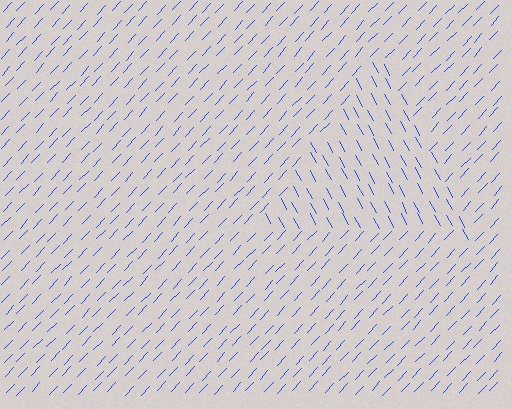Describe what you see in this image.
The image is filled with small blue line segments. A triangle region in the image has lines oriented differently from the surrounding lines, creating a visible texture boundary.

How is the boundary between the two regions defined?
The boundary is defined purely by a change in line orientation (approximately 71 degrees difference). All lines are the same color and thickness.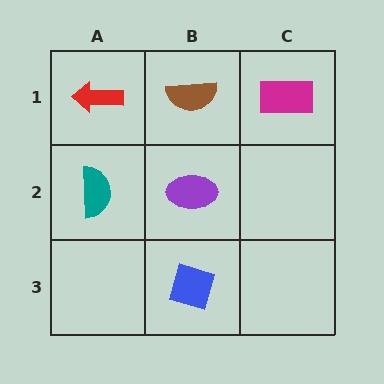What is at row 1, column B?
A brown semicircle.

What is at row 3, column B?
A blue diamond.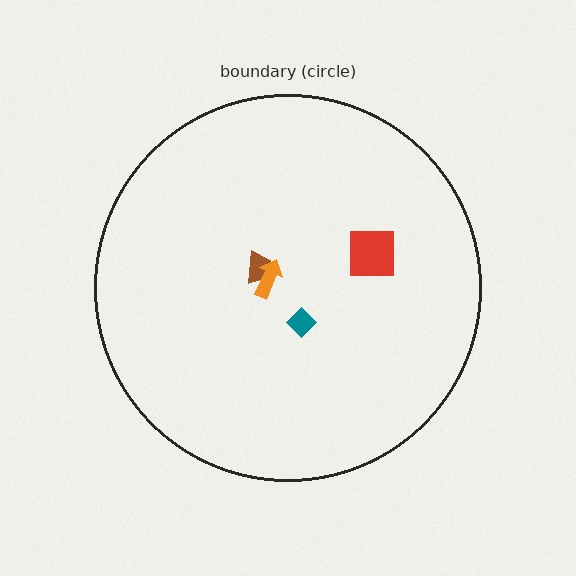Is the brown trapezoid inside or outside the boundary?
Inside.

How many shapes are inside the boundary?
4 inside, 0 outside.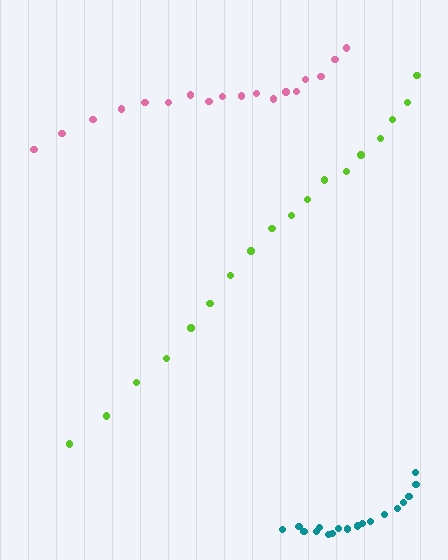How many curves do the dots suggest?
There are 3 distinct paths.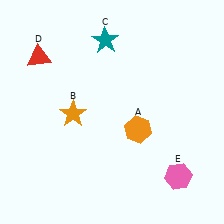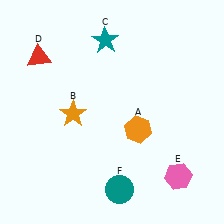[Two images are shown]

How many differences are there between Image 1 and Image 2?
There is 1 difference between the two images.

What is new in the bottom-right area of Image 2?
A teal circle (F) was added in the bottom-right area of Image 2.